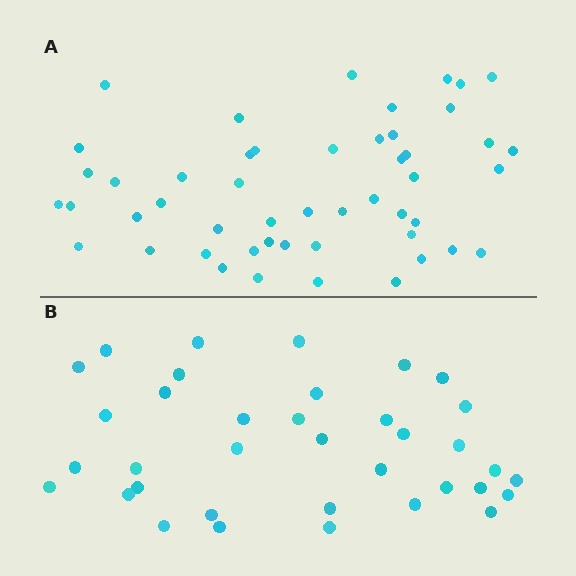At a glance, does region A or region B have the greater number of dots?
Region A (the top region) has more dots.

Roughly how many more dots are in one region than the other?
Region A has approximately 15 more dots than region B.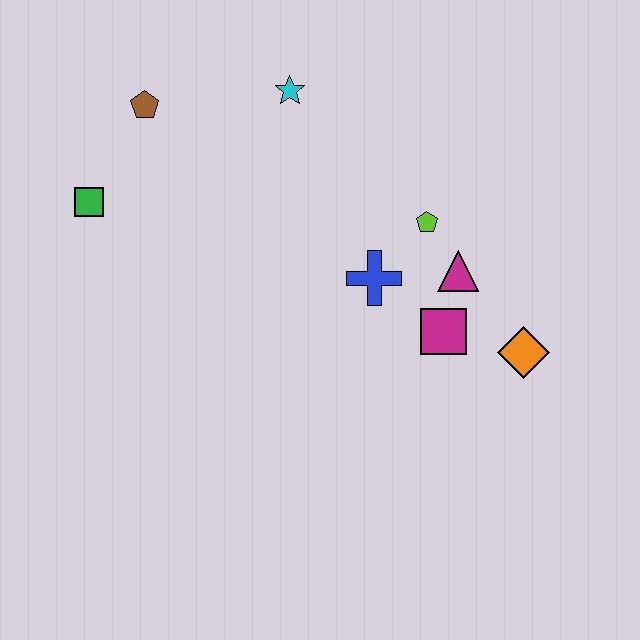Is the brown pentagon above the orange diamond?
Yes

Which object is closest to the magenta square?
The magenta triangle is closest to the magenta square.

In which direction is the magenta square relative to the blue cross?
The magenta square is to the right of the blue cross.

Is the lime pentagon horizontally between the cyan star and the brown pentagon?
No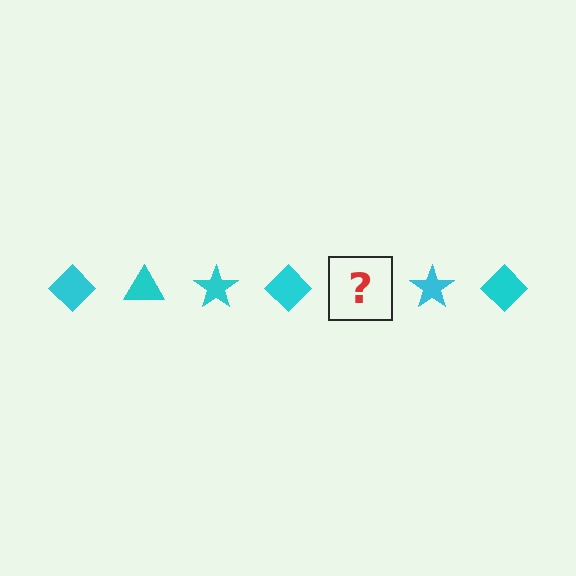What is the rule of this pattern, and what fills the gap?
The rule is that the pattern cycles through diamond, triangle, star shapes in cyan. The gap should be filled with a cyan triangle.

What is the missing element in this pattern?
The missing element is a cyan triangle.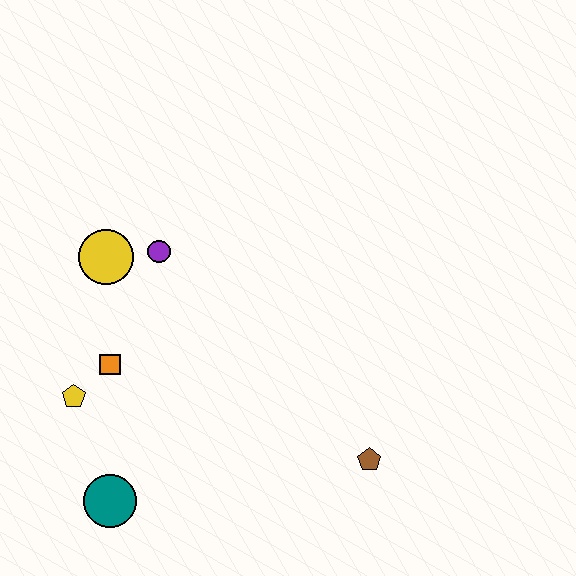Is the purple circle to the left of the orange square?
No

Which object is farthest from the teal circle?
The brown pentagon is farthest from the teal circle.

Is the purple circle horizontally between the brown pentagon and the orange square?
Yes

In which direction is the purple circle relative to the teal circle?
The purple circle is above the teal circle.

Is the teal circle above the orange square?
No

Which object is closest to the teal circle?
The yellow pentagon is closest to the teal circle.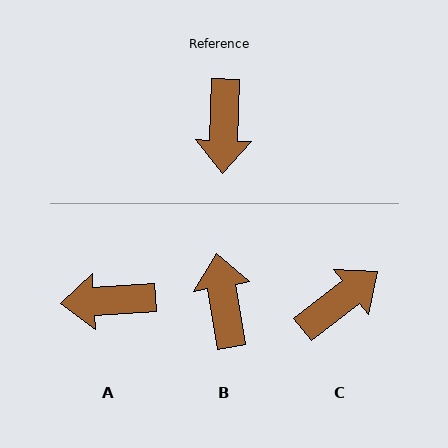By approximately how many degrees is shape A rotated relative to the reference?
Approximately 85 degrees clockwise.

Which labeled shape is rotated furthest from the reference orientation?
B, about 169 degrees away.